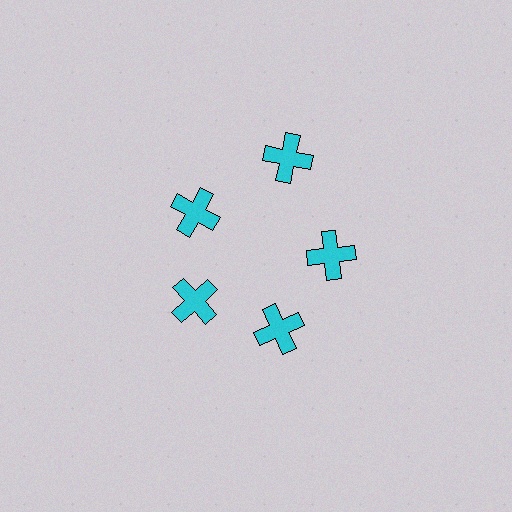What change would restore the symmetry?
The symmetry would be restored by moving it inward, back onto the ring so that all 5 crosses sit at equal angles and equal distance from the center.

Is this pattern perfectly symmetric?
No. The 5 cyan crosses are arranged in a ring, but one element near the 1 o'clock position is pushed outward from the center, breaking the 5-fold rotational symmetry.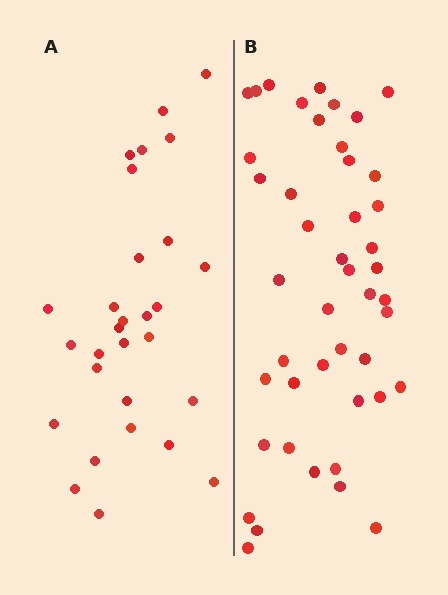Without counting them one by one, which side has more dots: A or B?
Region B (the right region) has more dots.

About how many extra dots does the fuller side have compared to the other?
Region B has approximately 15 more dots than region A.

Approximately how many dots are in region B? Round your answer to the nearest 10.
About 40 dots. (The exact count is 45, which rounds to 40.)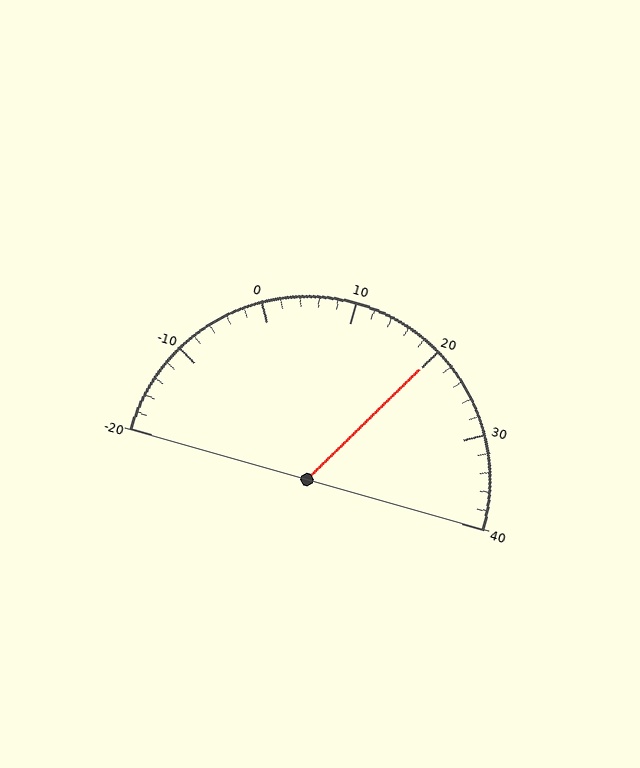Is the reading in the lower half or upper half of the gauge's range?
The reading is in the upper half of the range (-20 to 40).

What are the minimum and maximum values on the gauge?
The gauge ranges from -20 to 40.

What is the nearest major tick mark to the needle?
The nearest major tick mark is 20.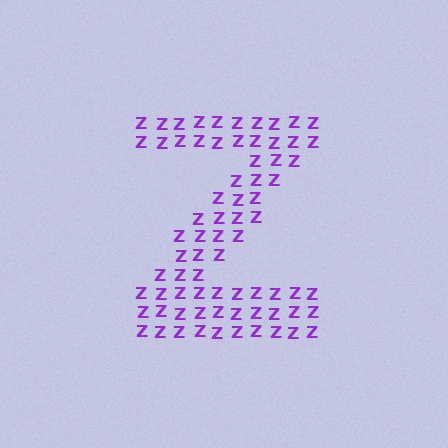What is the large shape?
The large shape is the letter Z.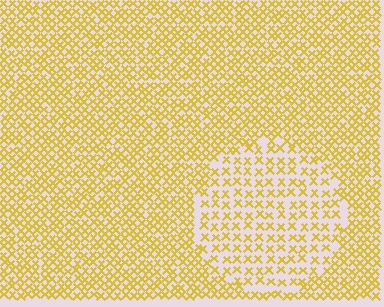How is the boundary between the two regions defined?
The boundary is defined by a change in element density (approximately 1.9x ratio). All elements are the same color, size, and shape.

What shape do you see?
I see a circle.